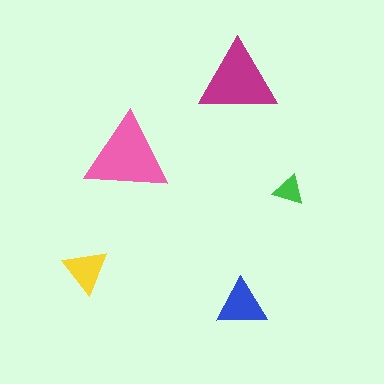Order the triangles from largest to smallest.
the pink one, the magenta one, the blue one, the yellow one, the green one.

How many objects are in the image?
There are 5 objects in the image.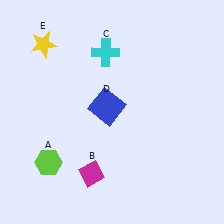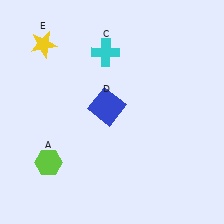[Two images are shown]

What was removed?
The magenta diamond (B) was removed in Image 2.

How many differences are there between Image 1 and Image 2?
There is 1 difference between the two images.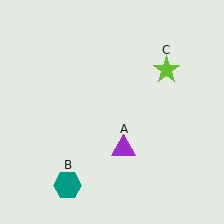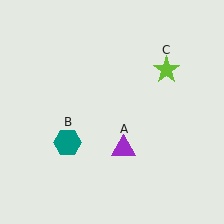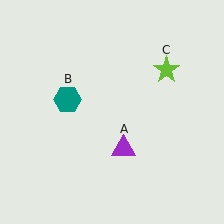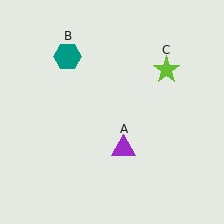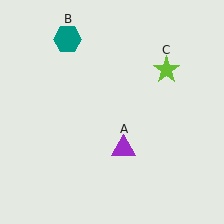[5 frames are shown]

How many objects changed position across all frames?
1 object changed position: teal hexagon (object B).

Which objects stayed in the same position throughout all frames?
Purple triangle (object A) and lime star (object C) remained stationary.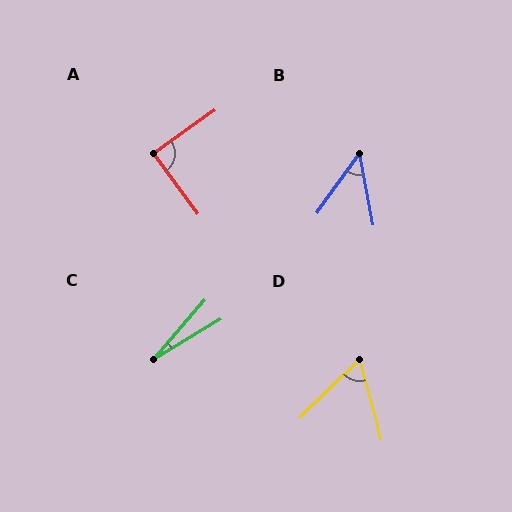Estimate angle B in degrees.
Approximately 46 degrees.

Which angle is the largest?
A, at approximately 89 degrees.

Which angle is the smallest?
C, at approximately 18 degrees.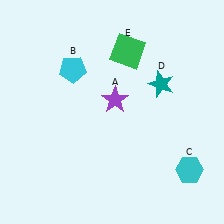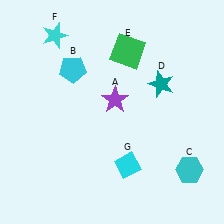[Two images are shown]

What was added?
A cyan star (F), a cyan diamond (G) were added in Image 2.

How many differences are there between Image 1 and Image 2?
There are 2 differences between the two images.